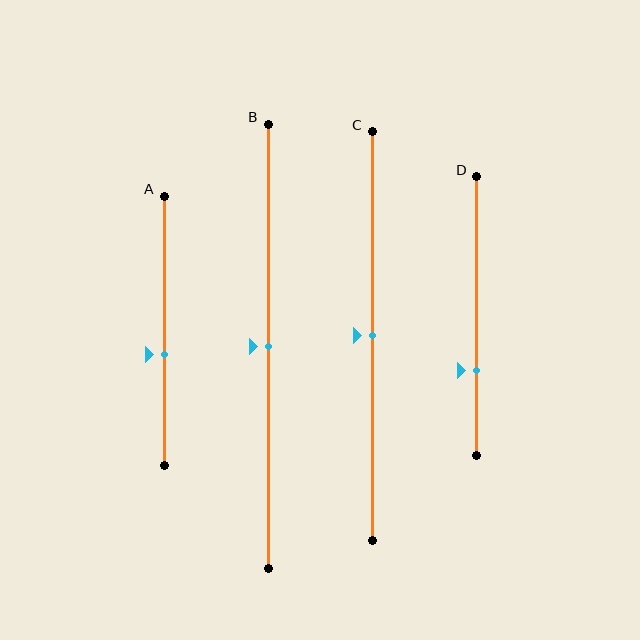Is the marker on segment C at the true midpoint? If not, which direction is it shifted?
Yes, the marker on segment C is at the true midpoint.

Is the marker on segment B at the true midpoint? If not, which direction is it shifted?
Yes, the marker on segment B is at the true midpoint.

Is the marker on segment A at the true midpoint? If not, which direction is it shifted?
No, the marker on segment A is shifted downward by about 9% of the segment length.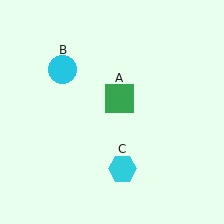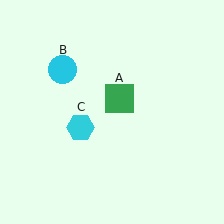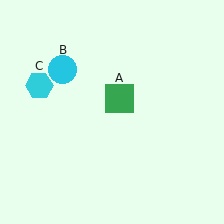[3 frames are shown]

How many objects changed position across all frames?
1 object changed position: cyan hexagon (object C).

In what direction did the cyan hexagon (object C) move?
The cyan hexagon (object C) moved up and to the left.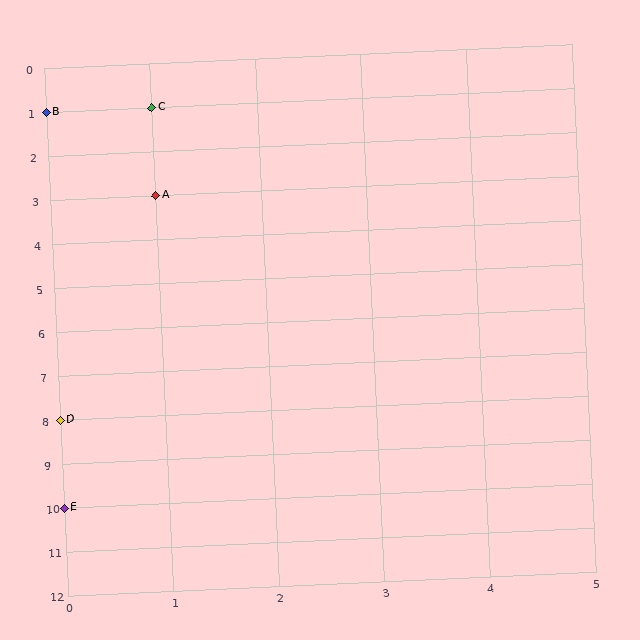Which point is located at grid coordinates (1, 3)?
Point A is at (1, 3).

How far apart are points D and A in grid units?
Points D and A are 1 column and 5 rows apart (about 5.1 grid units diagonally).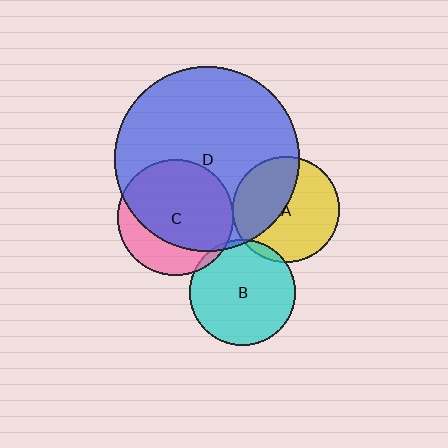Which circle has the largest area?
Circle D (blue).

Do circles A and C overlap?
Yes.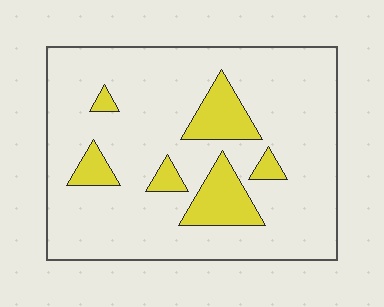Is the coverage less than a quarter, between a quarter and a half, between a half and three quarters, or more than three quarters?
Less than a quarter.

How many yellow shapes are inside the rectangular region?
6.